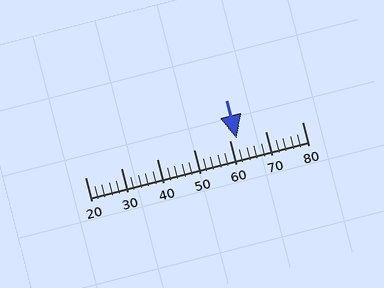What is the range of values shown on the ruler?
The ruler shows values from 20 to 80.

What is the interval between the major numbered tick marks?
The major tick marks are spaced 10 units apart.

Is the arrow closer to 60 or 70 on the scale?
The arrow is closer to 60.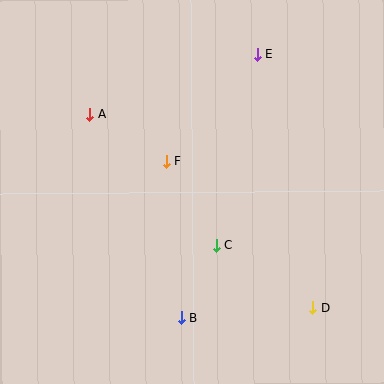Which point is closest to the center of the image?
Point F at (166, 161) is closest to the center.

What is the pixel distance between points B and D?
The distance between B and D is 131 pixels.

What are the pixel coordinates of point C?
Point C is at (217, 245).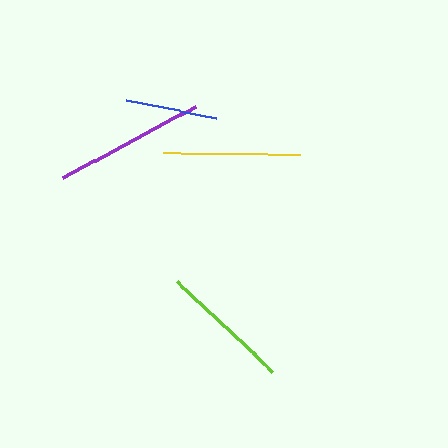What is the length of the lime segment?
The lime segment is approximately 131 pixels long.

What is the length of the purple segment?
The purple segment is approximately 152 pixels long.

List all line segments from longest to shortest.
From longest to shortest: purple, yellow, lime, blue.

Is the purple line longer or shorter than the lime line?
The purple line is longer than the lime line.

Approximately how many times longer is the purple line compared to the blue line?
The purple line is approximately 1.7 times the length of the blue line.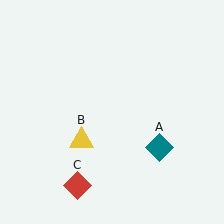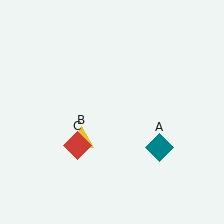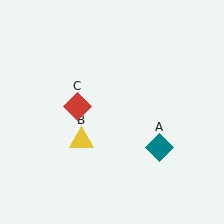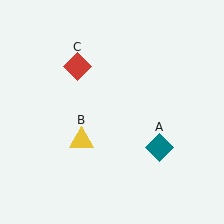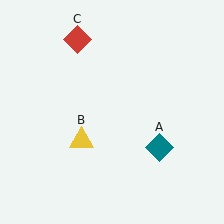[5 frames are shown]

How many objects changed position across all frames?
1 object changed position: red diamond (object C).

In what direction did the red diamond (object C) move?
The red diamond (object C) moved up.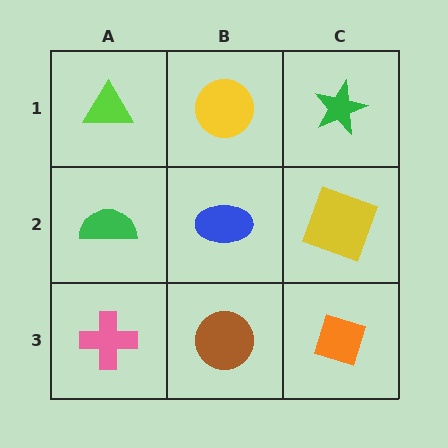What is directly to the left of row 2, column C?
A blue ellipse.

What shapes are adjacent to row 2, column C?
A green star (row 1, column C), an orange diamond (row 3, column C), a blue ellipse (row 2, column B).